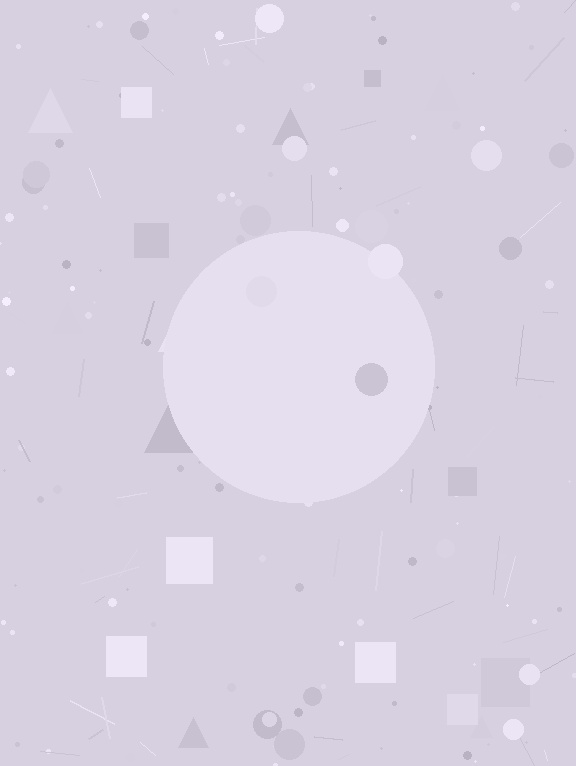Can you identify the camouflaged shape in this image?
The camouflaged shape is a circle.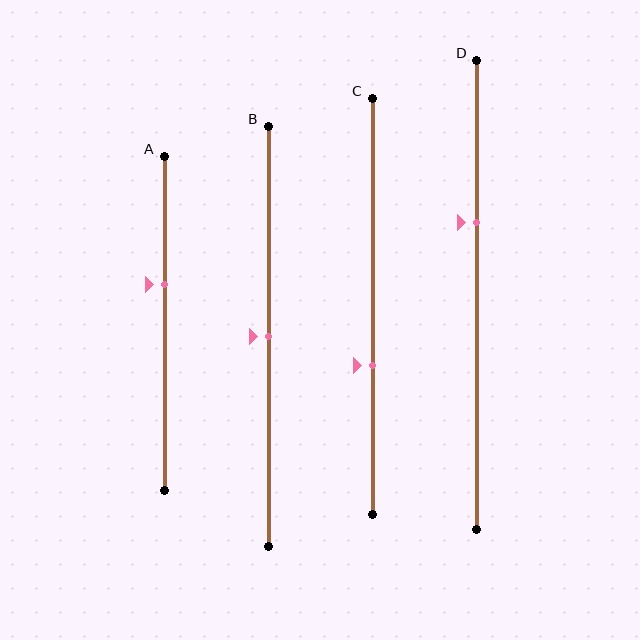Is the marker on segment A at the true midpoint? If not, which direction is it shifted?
No, the marker on segment A is shifted upward by about 11% of the segment length.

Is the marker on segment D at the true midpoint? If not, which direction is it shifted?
No, the marker on segment D is shifted upward by about 15% of the segment length.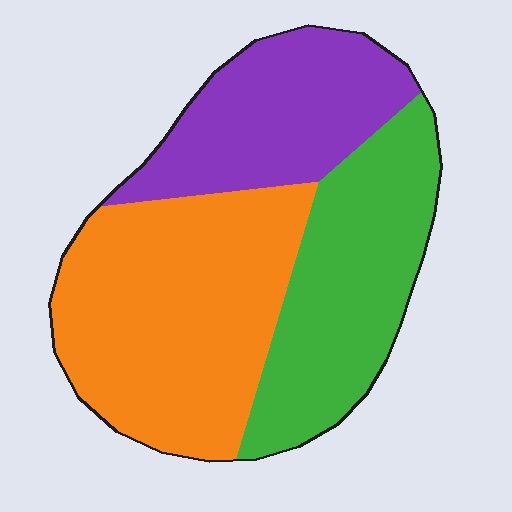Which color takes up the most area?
Orange, at roughly 45%.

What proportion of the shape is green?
Green takes up about one third (1/3) of the shape.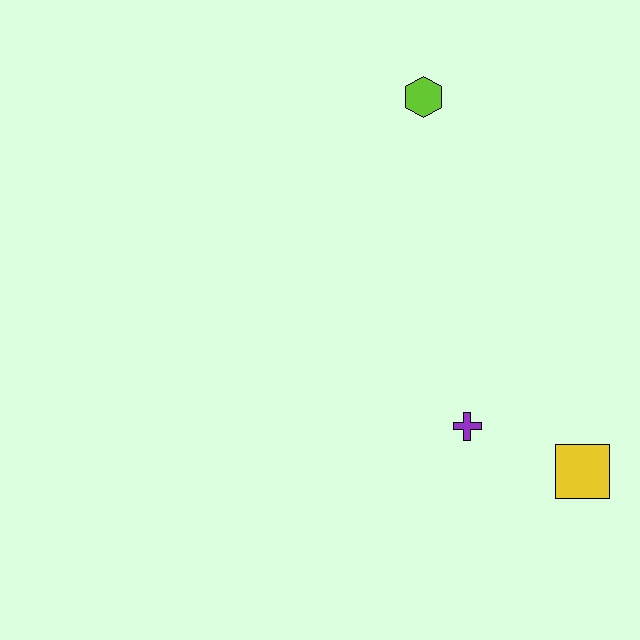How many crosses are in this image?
There is 1 cross.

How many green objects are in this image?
There are no green objects.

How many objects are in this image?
There are 3 objects.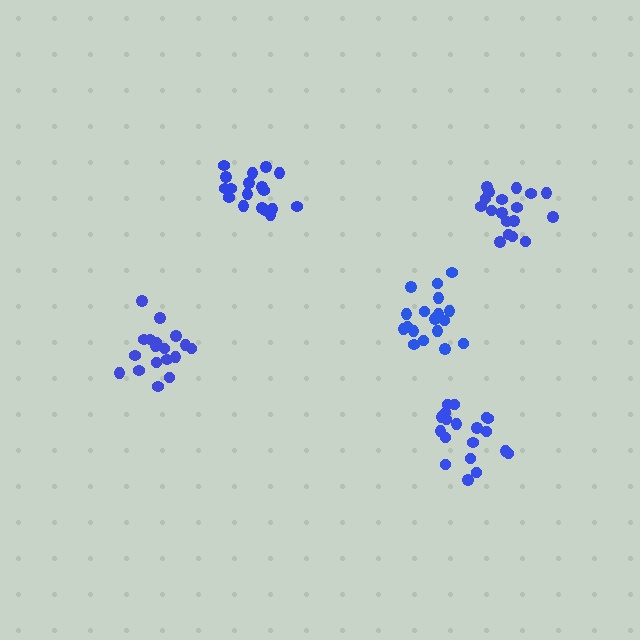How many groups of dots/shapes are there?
There are 5 groups.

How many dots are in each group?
Group 1: 18 dots, Group 2: 18 dots, Group 3: 19 dots, Group 4: 19 dots, Group 5: 19 dots (93 total).